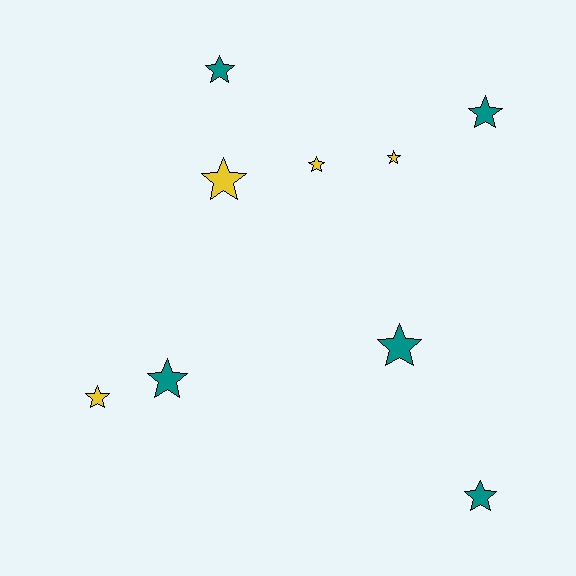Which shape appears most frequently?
Star, with 9 objects.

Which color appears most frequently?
Teal, with 5 objects.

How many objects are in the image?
There are 9 objects.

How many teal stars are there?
There are 5 teal stars.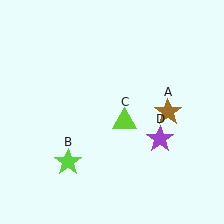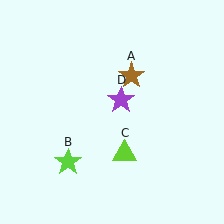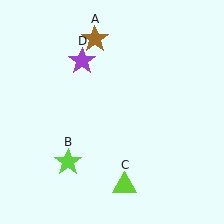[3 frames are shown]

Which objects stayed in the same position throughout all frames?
Lime star (object B) remained stationary.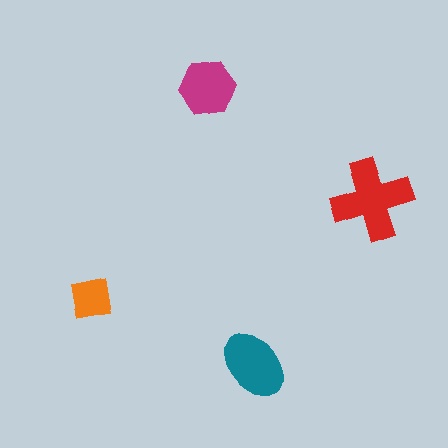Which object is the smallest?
The orange square.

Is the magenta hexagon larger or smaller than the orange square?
Larger.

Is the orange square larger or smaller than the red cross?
Smaller.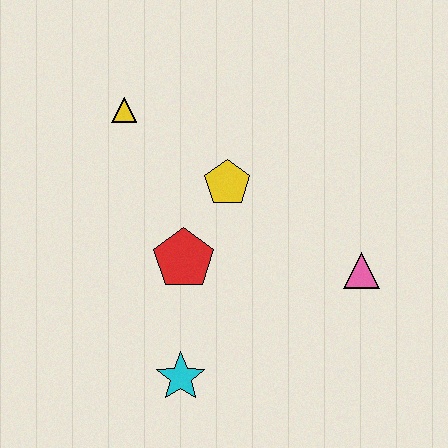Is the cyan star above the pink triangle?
No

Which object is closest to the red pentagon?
The yellow pentagon is closest to the red pentagon.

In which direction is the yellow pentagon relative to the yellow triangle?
The yellow pentagon is to the right of the yellow triangle.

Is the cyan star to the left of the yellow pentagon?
Yes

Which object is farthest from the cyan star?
The yellow triangle is farthest from the cyan star.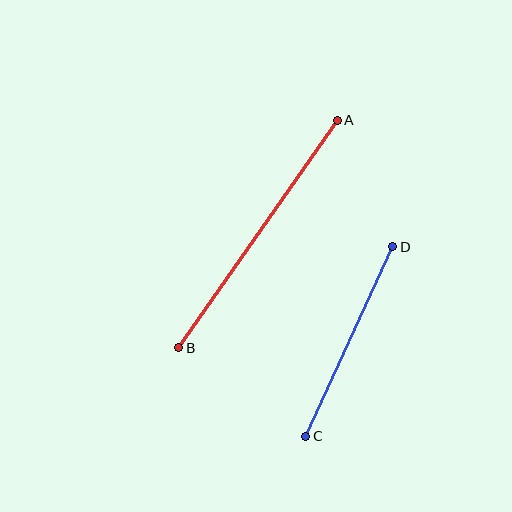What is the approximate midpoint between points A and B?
The midpoint is at approximately (258, 234) pixels.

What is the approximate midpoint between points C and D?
The midpoint is at approximately (349, 342) pixels.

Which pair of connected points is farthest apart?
Points A and B are farthest apart.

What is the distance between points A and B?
The distance is approximately 277 pixels.